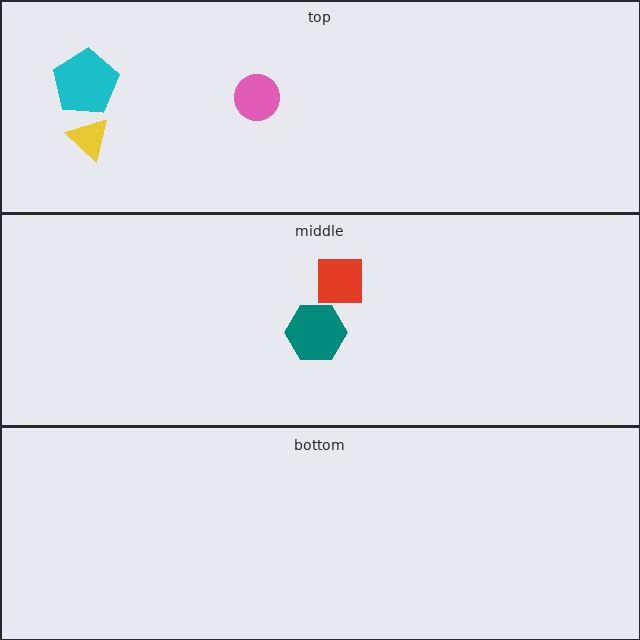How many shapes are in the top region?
3.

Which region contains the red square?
The middle region.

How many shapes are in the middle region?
2.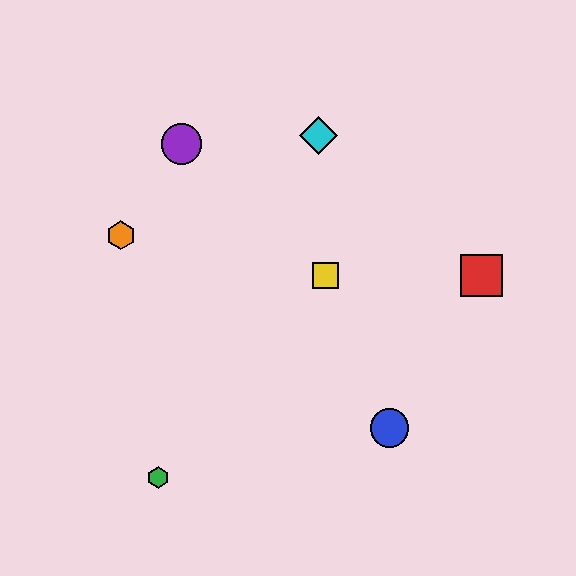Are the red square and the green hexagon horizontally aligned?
No, the red square is at y≈276 and the green hexagon is at y≈477.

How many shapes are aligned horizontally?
2 shapes (the red square, the yellow square) are aligned horizontally.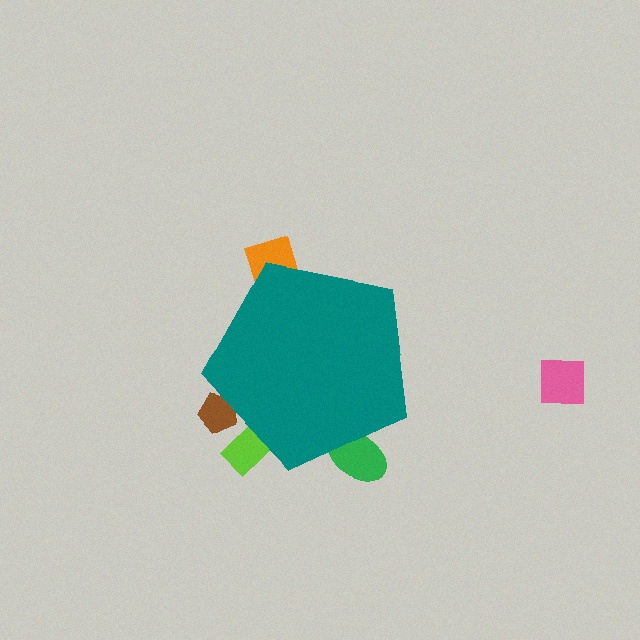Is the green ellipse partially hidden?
Yes, the green ellipse is partially hidden behind the teal pentagon.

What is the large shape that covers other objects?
A teal pentagon.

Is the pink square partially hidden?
No, the pink square is fully visible.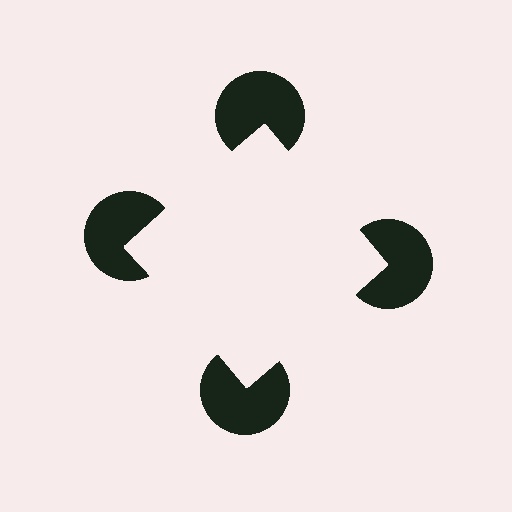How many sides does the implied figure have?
4 sides.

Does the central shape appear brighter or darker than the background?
It typically appears slightly brighter than the background, even though no actual brightness change is drawn.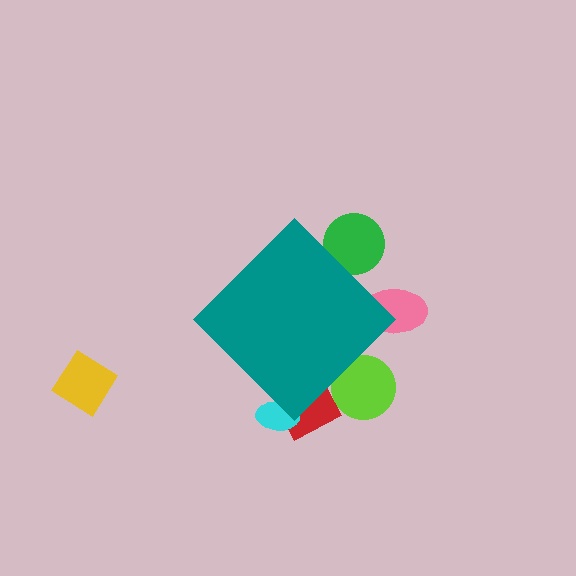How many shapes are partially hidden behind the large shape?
5 shapes are partially hidden.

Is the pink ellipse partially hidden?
Yes, the pink ellipse is partially hidden behind the teal diamond.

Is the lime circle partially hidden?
Yes, the lime circle is partially hidden behind the teal diamond.